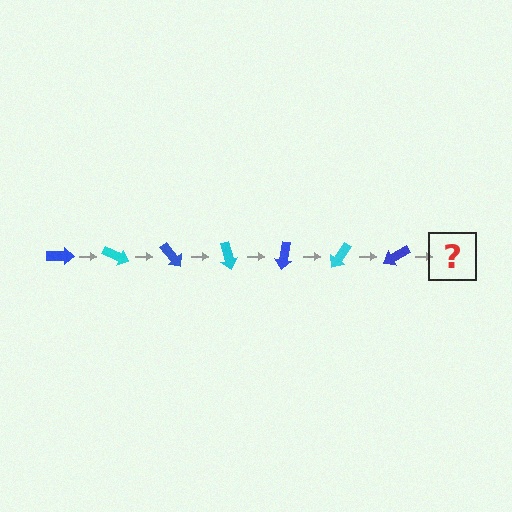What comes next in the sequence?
The next element should be a cyan arrow, rotated 175 degrees from the start.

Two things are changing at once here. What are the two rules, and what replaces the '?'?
The two rules are that it rotates 25 degrees each step and the color cycles through blue and cyan. The '?' should be a cyan arrow, rotated 175 degrees from the start.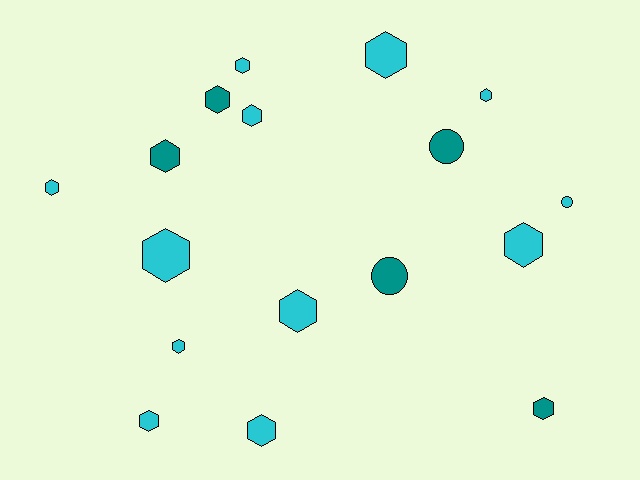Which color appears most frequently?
Cyan, with 12 objects.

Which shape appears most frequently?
Hexagon, with 14 objects.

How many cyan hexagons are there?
There are 11 cyan hexagons.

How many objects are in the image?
There are 17 objects.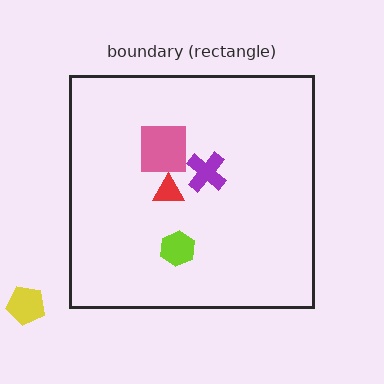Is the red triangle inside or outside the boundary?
Inside.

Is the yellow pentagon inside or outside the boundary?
Outside.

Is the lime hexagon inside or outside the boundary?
Inside.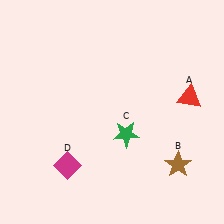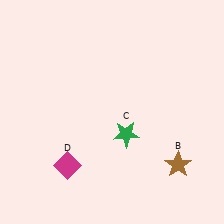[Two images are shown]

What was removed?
The red triangle (A) was removed in Image 2.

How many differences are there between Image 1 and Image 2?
There is 1 difference between the two images.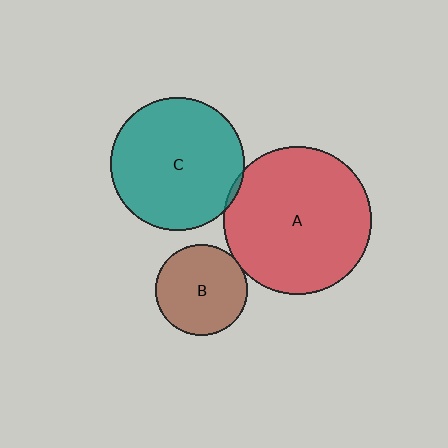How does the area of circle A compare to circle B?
Approximately 2.6 times.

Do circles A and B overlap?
Yes.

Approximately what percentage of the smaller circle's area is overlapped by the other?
Approximately 5%.